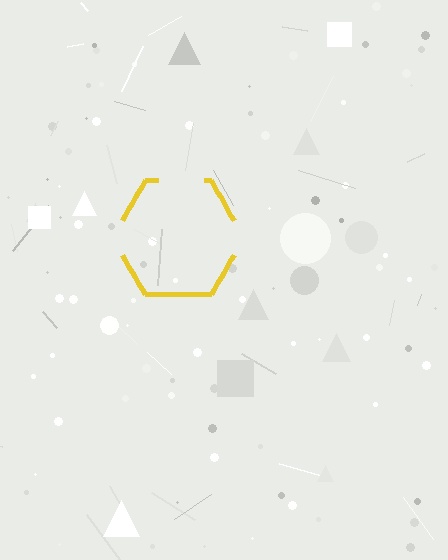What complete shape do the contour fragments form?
The contour fragments form a hexagon.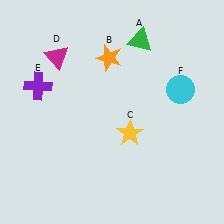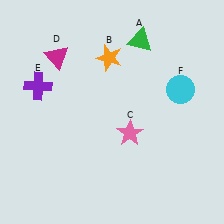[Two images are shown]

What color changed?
The star (C) changed from yellow in Image 1 to pink in Image 2.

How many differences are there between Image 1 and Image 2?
There is 1 difference between the two images.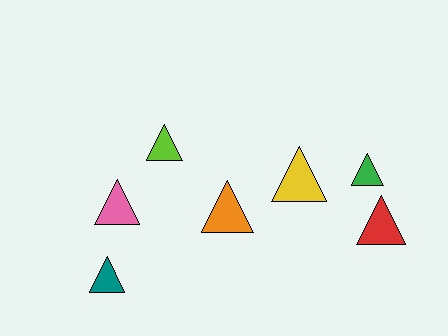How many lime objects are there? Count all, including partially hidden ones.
There is 1 lime object.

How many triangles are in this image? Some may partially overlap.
There are 7 triangles.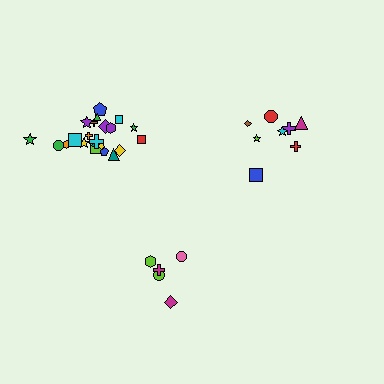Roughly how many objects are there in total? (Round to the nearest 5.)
Roughly 35 objects in total.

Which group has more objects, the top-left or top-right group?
The top-left group.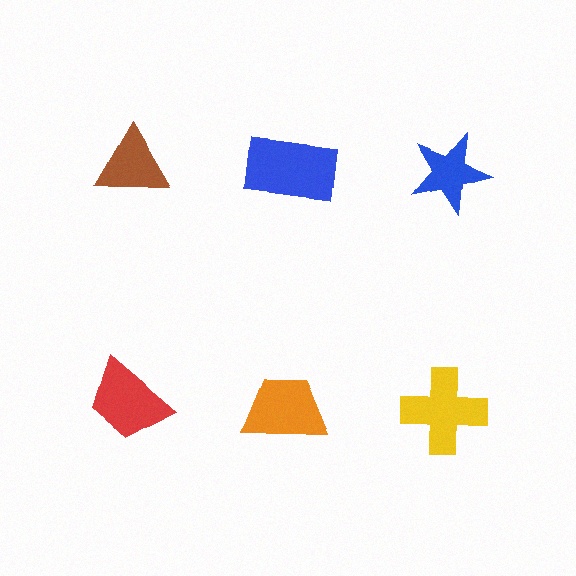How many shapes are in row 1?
3 shapes.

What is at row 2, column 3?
A yellow cross.